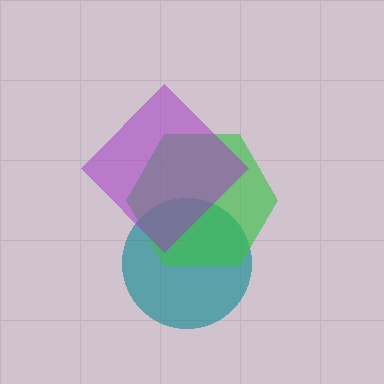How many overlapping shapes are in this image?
There are 3 overlapping shapes in the image.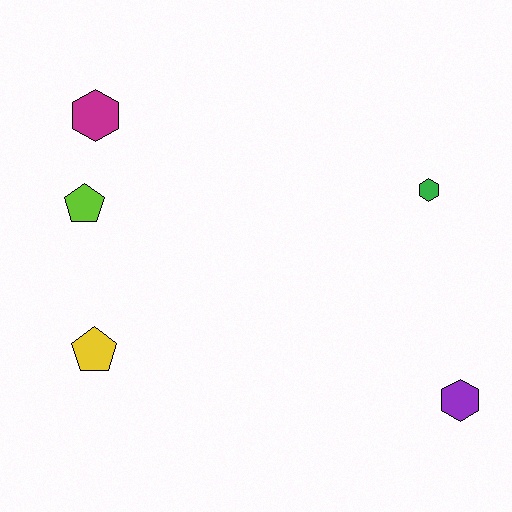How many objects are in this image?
There are 5 objects.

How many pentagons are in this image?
There are 2 pentagons.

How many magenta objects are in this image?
There is 1 magenta object.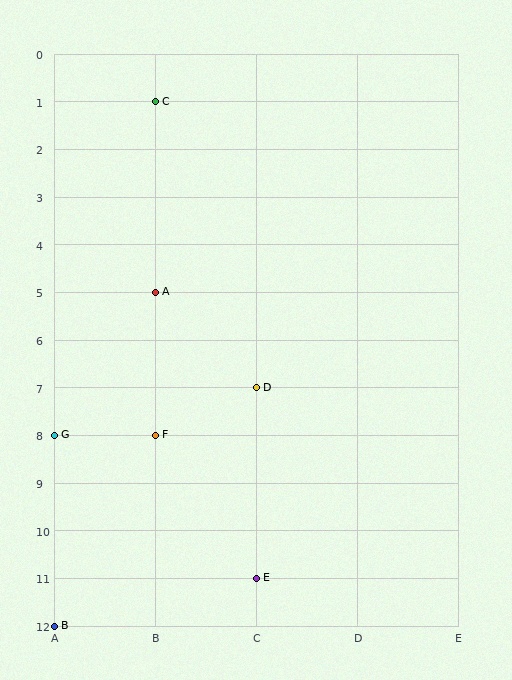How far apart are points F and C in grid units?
Points F and C are 7 rows apart.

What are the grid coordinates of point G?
Point G is at grid coordinates (A, 8).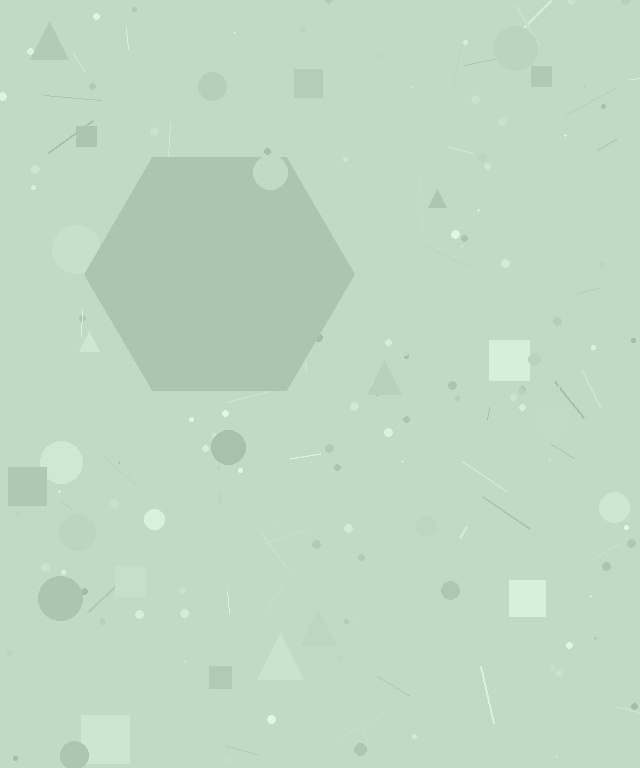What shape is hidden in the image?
A hexagon is hidden in the image.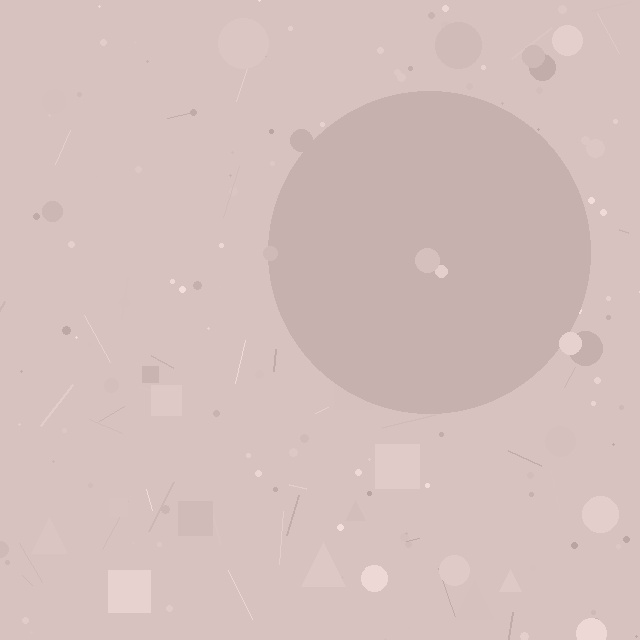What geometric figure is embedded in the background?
A circle is embedded in the background.